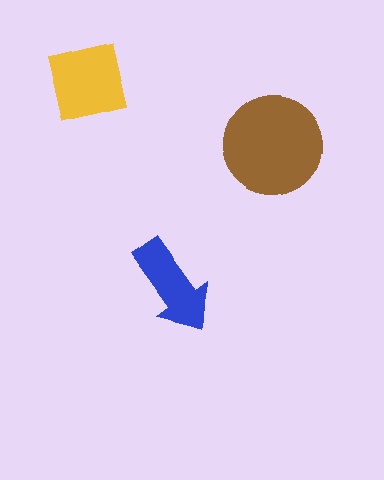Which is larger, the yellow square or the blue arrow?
The yellow square.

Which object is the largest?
The brown circle.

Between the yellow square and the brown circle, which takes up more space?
The brown circle.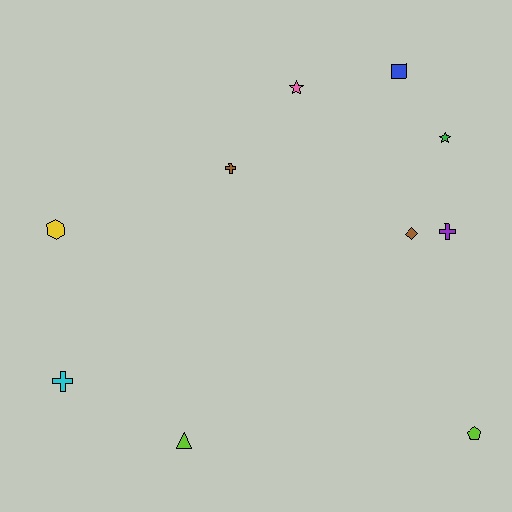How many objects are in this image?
There are 10 objects.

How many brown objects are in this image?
There are 2 brown objects.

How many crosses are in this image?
There are 3 crosses.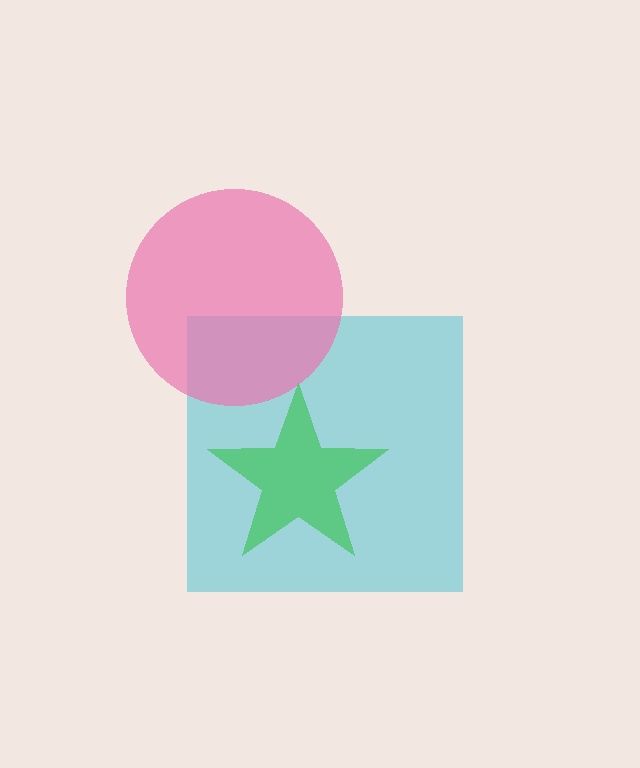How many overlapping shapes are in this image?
There are 3 overlapping shapes in the image.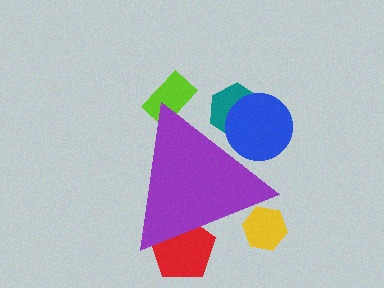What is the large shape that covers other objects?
A purple triangle.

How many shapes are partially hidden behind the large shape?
5 shapes are partially hidden.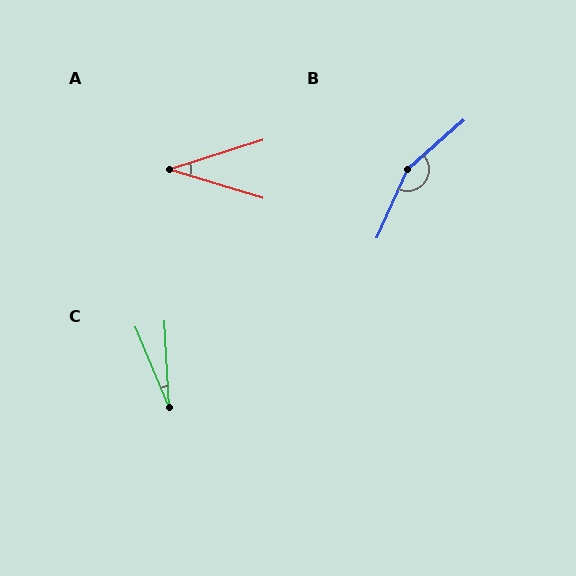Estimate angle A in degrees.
Approximately 34 degrees.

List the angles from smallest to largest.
C (20°), A (34°), B (155°).